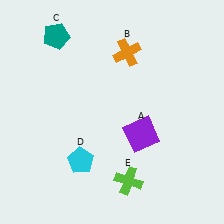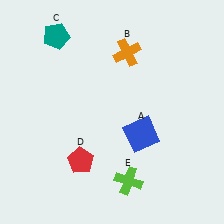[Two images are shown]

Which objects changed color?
A changed from purple to blue. D changed from cyan to red.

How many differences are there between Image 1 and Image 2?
There are 2 differences between the two images.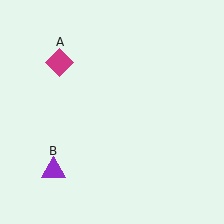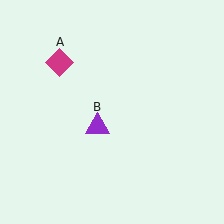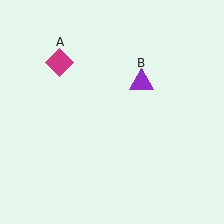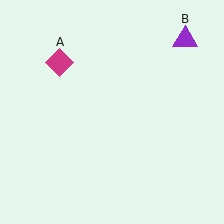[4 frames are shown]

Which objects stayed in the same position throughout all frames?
Magenta diamond (object A) remained stationary.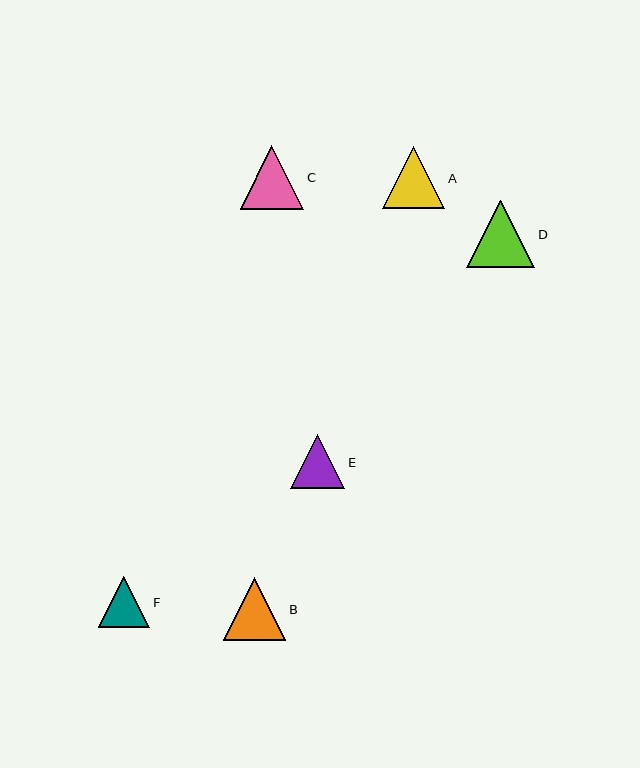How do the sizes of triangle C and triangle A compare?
Triangle C and triangle A are approximately the same size.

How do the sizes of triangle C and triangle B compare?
Triangle C and triangle B are approximately the same size.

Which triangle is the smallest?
Triangle F is the smallest with a size of approximately 51 pixels.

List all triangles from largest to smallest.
From largest to smallest: D, C, B, A, E, F.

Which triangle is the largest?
Triangle D is the largest with a size of approximately 68 pixels.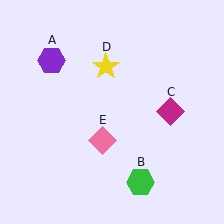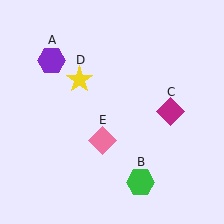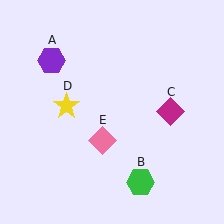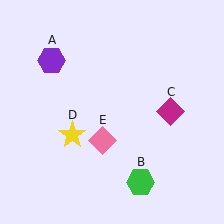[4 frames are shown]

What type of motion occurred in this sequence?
The yellow star (object D) rotated counterclockwise around the center of the scene.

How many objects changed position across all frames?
1 object changed position: yellow star (object D).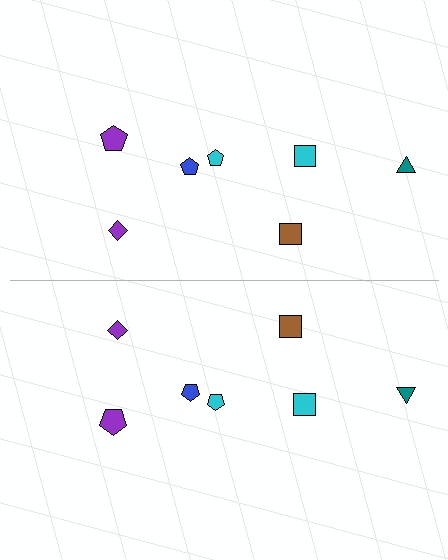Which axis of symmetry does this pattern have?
The pattern has a horizontal axis of symmetry running through the center of the image.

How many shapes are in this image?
There are 14 shapes in this image.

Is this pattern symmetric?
Yes, this pattern has bilateral (reflection) symmetry.